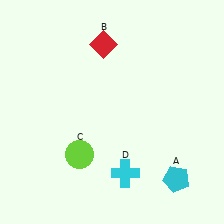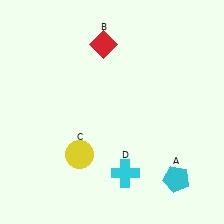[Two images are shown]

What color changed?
The circle (C) changed from lime in Image 1 to yellow in Image 2.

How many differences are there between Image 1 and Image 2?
There is 1 difference between the two images.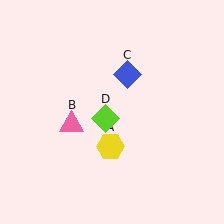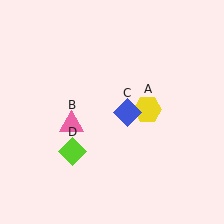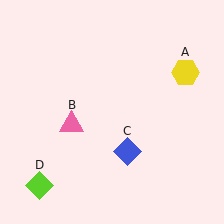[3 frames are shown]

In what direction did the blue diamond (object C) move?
The blue diamond (object C) moved down.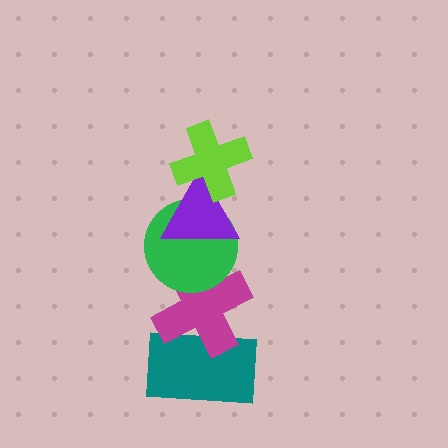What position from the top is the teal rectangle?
The teal rectangle is 5th from the top.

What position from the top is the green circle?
The green circle is 3rd from the top.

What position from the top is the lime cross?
The lime cross is 1st from the top.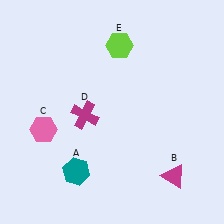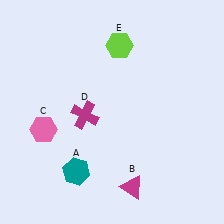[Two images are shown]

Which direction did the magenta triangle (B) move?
The magenta triangle (B) moved left.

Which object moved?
The magenta triangle (B) moved left.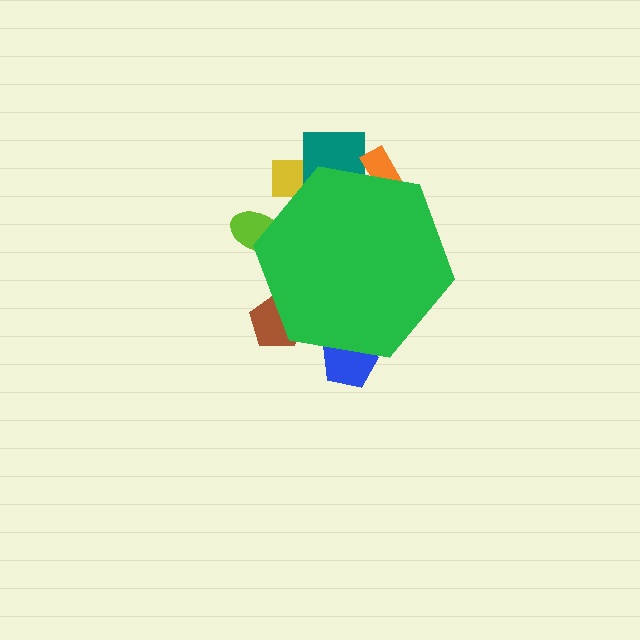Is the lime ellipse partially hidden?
Yes, the lime ellipse is partially hidden behind the green hexagon.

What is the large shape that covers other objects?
A green hexagon.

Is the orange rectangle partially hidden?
Yes, the orange rectangle is partially hidden behind the green hexagon.